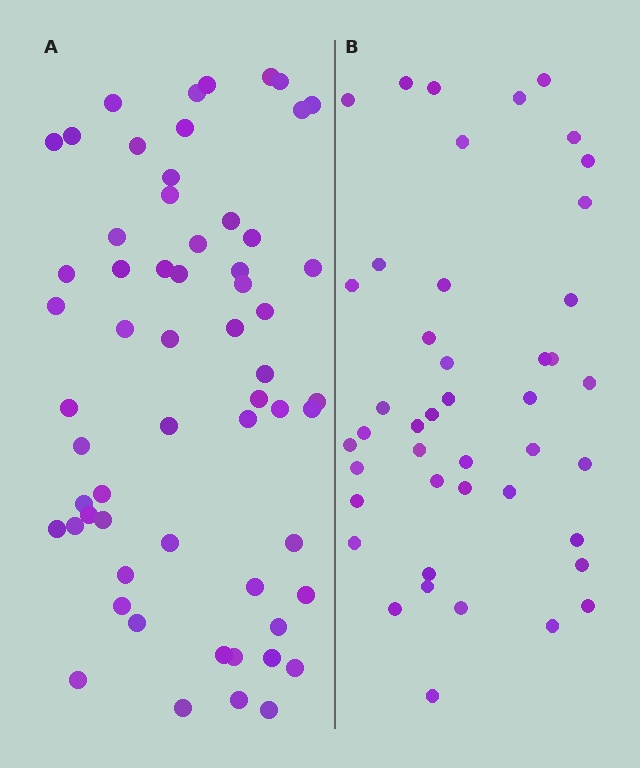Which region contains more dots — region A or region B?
Region A (the left region) has more dots.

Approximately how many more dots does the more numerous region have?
Region A has approximately 15 more dots than region B.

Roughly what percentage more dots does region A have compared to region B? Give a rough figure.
About 35% more.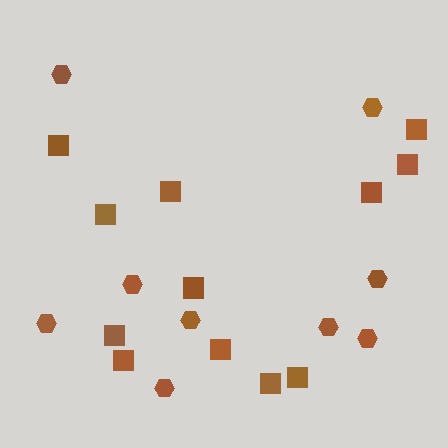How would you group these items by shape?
There are 2 groups: one group of hexagons (9) and one group of squares (12).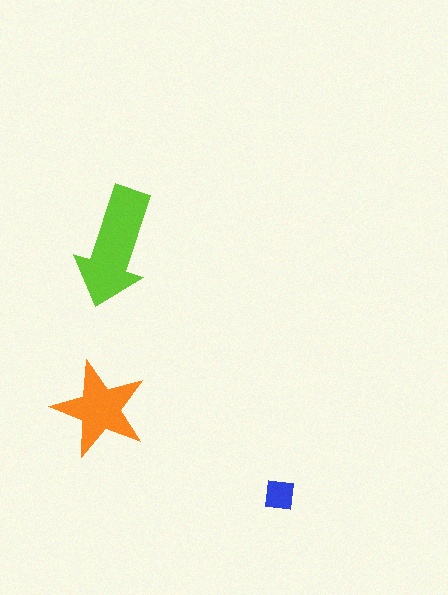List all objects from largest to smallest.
The lime arrow, the orange star, the blue square.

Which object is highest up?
The lime arrow is topmost.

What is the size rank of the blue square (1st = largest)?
3rd.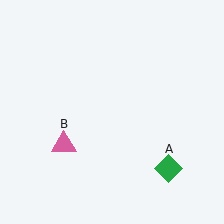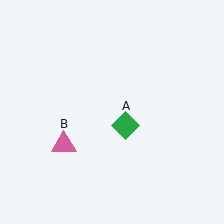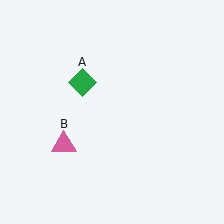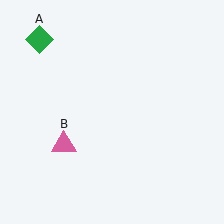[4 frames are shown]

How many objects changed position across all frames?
1 object changed position: green diamond (object A).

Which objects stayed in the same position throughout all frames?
Pink triangle (object B) remained stationary.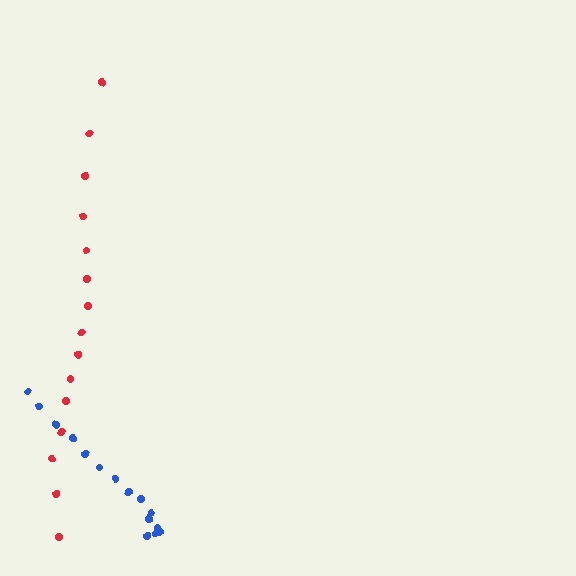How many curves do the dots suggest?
There are 2 distinct paths.